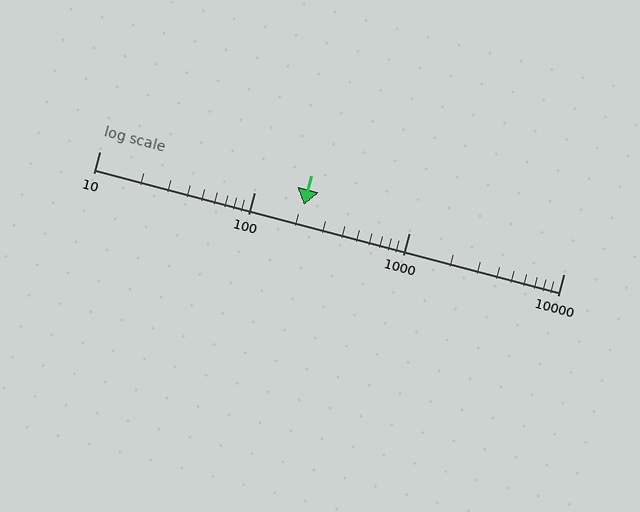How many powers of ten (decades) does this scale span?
The scale spans 3 decades, from 10 to 10000.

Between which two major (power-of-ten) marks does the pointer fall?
The pointer is between 100 and 1000.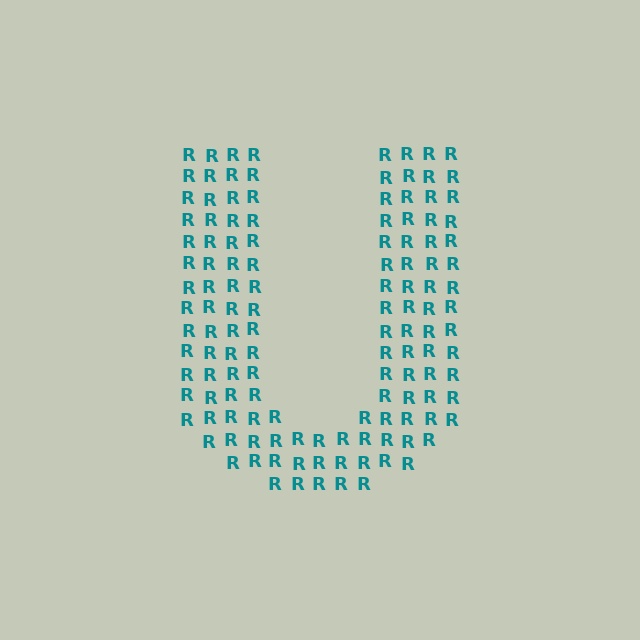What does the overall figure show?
The overall figure shows the letter U.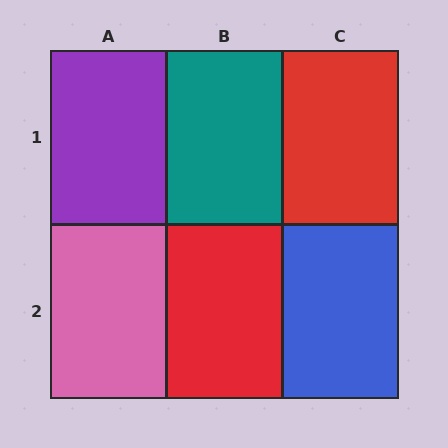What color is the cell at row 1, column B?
Teal.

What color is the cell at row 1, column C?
Red.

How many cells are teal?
1 cell is teal.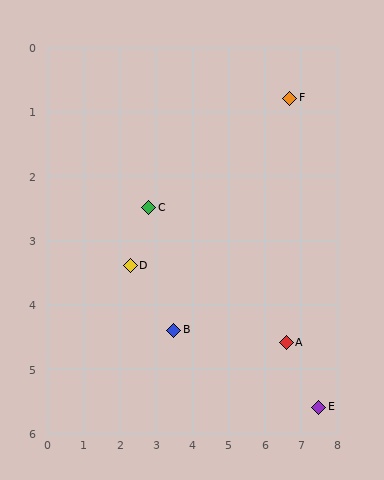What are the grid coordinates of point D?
Point D is at approximately (2.3, 3.4).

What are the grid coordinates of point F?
Point F is at approximately (6.7, 0.8).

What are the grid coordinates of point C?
Point C is at approximately (2.8, 2.5).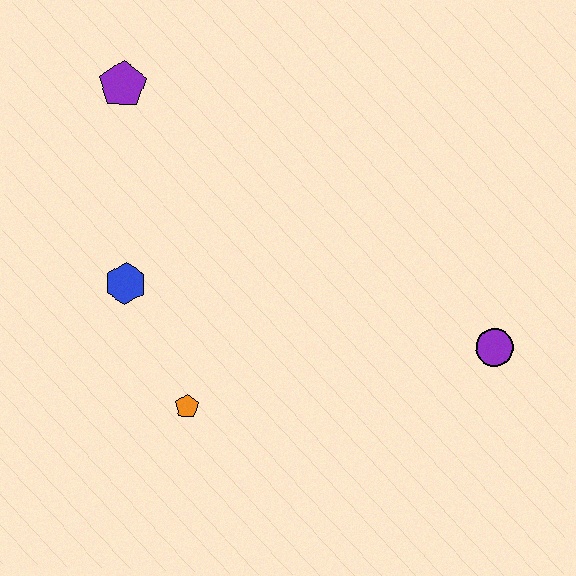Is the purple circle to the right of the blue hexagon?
Yes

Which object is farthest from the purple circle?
The purple pentagon is farthest from the purple circle.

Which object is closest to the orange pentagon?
The blue hexagon is closest to the orange pentagon.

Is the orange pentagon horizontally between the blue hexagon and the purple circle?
Yes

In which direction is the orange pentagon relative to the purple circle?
The orange pentagon is to the left of the purple circle.